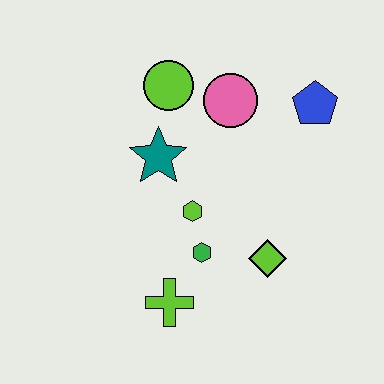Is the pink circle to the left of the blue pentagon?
Yes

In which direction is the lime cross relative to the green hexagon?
The lime cross is below the green hexagon.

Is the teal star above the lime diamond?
Yes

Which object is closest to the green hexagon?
The lime hexagon is closest to the green hexagon.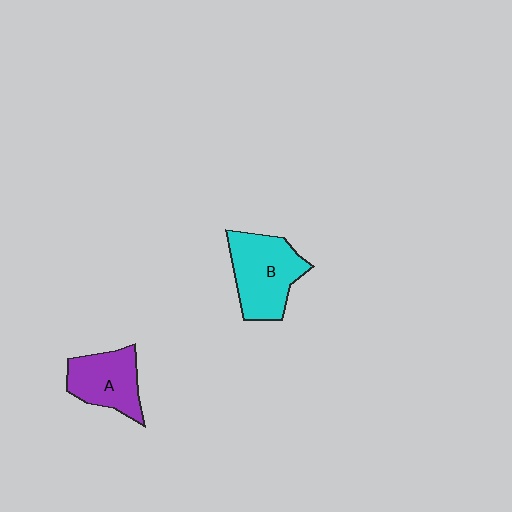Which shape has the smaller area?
Shape A (purple).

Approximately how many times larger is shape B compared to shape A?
Approximately 1.3 times.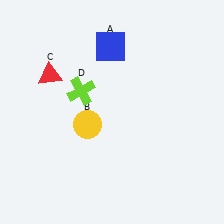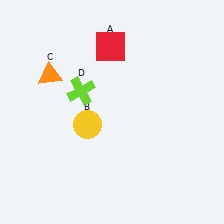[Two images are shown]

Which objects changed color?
A changed from blue to red. C changed from red to orange.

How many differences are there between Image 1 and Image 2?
There are 2 differences between the two images.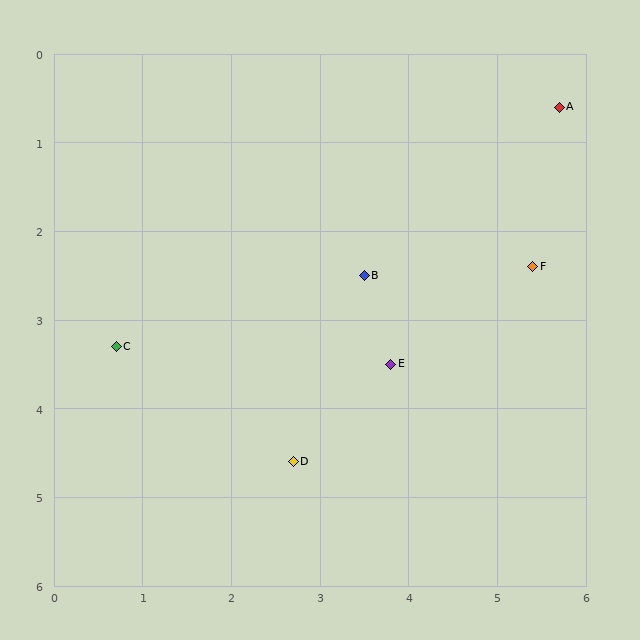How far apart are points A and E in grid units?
Points A and E are about 3.5 grid units apart.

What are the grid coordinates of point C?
Point C is at approximately (0.7, 3.3).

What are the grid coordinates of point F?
Point F is at approximately (5.4, 2.4).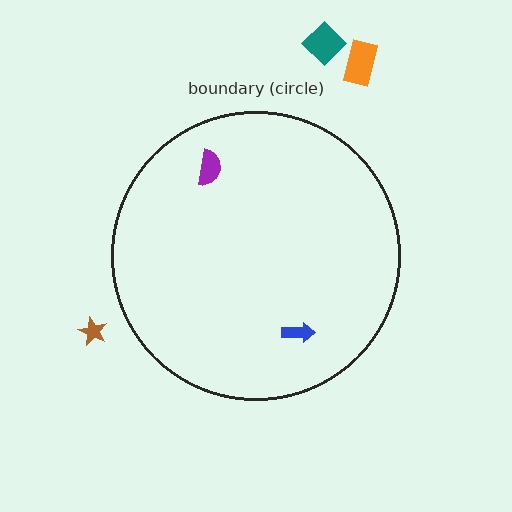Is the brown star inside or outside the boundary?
Outside.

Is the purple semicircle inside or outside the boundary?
Inside.